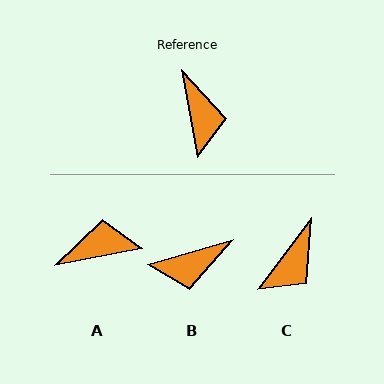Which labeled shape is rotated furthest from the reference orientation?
A, about 91 degrees away.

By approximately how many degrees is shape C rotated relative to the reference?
Approximately 47 degrees clockwise.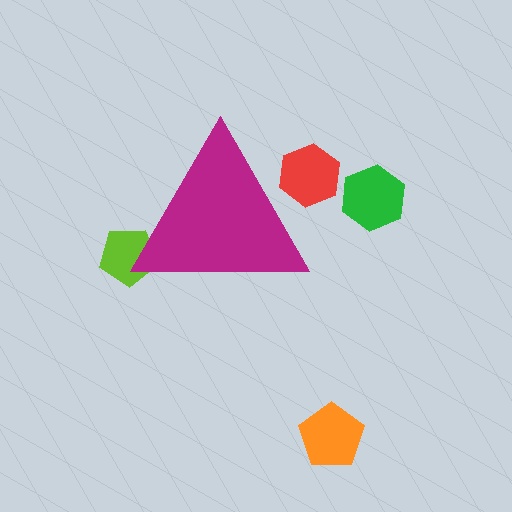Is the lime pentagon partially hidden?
Yes, the lime pentagon is partially hidden behind the magenta triangle.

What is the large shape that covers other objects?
A magenta triangle.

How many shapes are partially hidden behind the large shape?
2 shapes are partially hidden.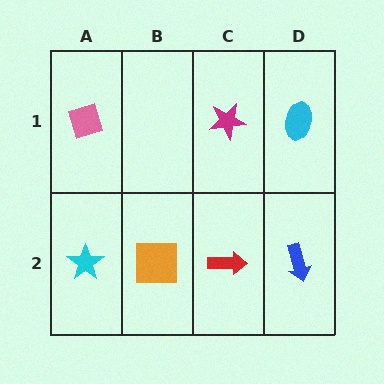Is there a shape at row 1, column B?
No, that cell is empty.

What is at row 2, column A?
A cyan star.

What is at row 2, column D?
A blue arrow.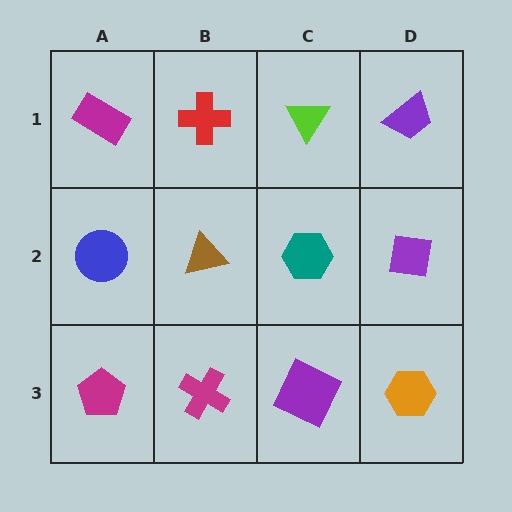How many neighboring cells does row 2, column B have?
4.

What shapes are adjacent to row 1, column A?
A blue circle (row 2, column A), a red cross (row 1, column B).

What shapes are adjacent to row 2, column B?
A red cross (row 1, column B), a magenta cross (row 3, column B), a blue circle (row 2, column A), a teal hexagon (row 2, column C).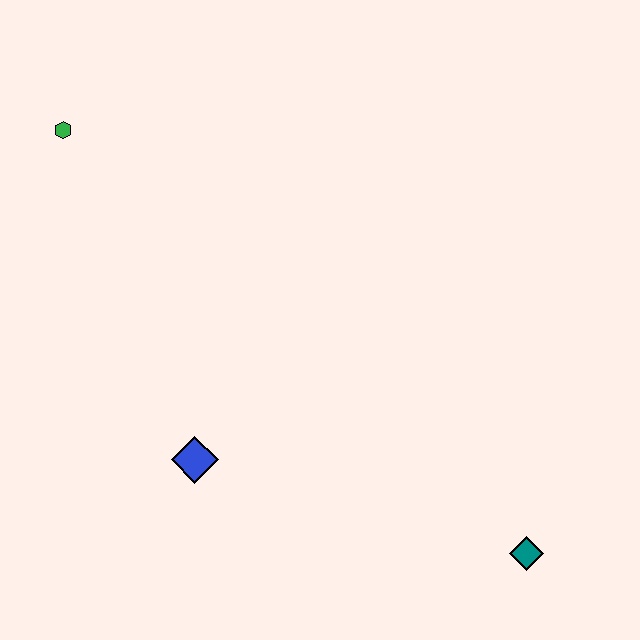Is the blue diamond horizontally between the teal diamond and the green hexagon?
Yes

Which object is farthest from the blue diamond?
The green hexagon is farthest from the blue diamond.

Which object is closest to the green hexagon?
The blue diamond is closest to the green hexagon.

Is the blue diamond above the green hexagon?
No